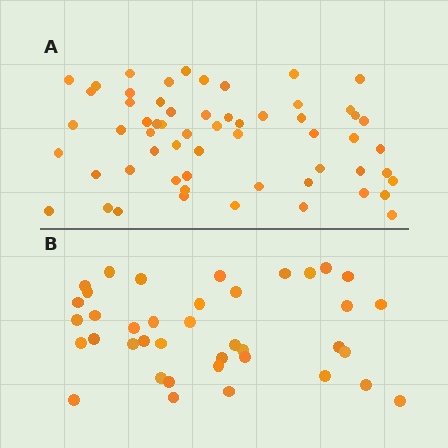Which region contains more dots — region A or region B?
Region A (the top region) has more dots.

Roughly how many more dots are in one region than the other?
Region A has approximately 20 more dots than region B.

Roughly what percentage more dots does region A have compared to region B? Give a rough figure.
About 50% more.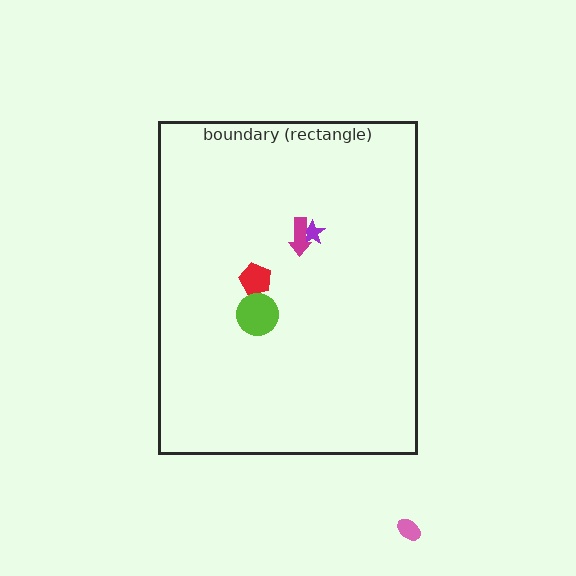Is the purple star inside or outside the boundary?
Inside.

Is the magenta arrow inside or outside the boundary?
Inside.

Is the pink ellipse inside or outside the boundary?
Outside.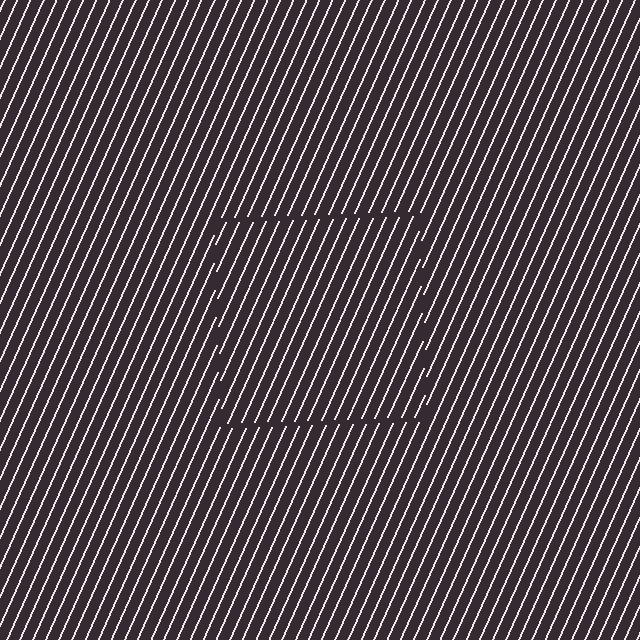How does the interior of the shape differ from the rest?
The interior of the shape contains the same grating, shifted by half a period — the contour is defined by the phase discontinuity where line-ends from the inner and outer gratings abut.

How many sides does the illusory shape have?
4 sides — the line-ends trace a square.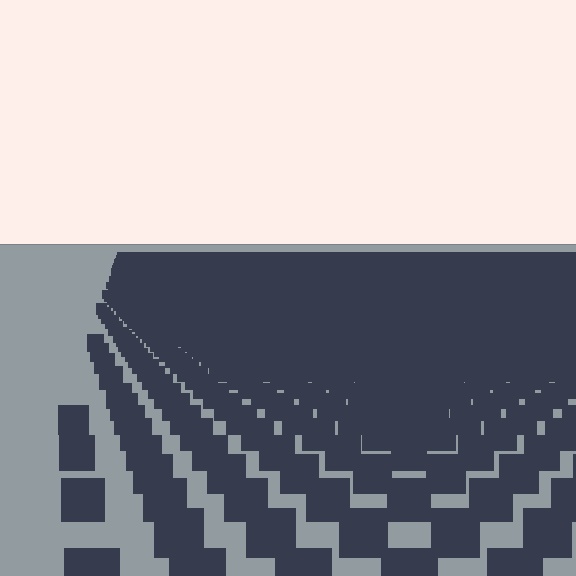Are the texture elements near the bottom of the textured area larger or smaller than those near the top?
Larger. Near the bottom, elements are closer to the viewer and appear at a bigger on-screen size.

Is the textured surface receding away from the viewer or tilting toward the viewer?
The surface is receding away from the viewer. Texture elements get smaller and denser toward the top.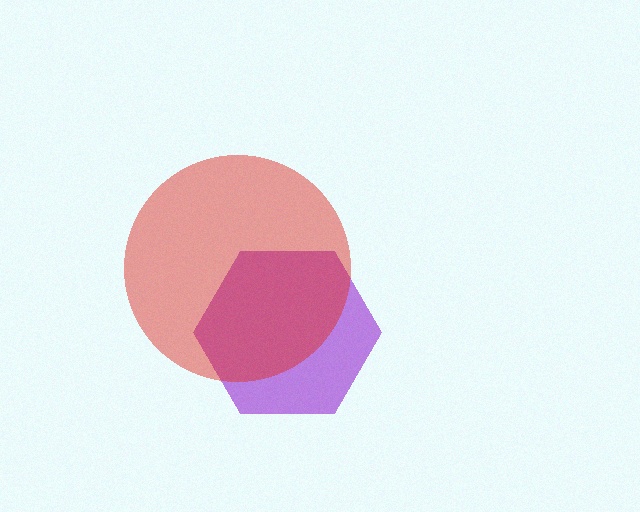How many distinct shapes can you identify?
There are 2 distinct shapes: a purple hexagon, a red circle.